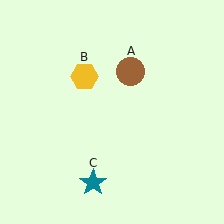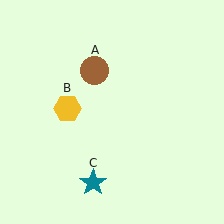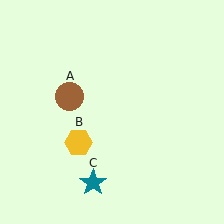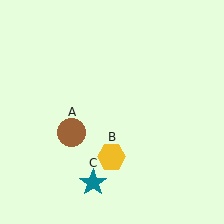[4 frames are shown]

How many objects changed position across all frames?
2 objects changed position: brown circle (object A), yellow hexagon (object B).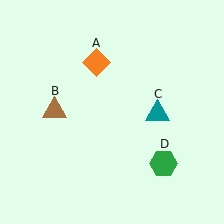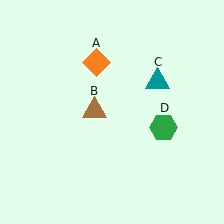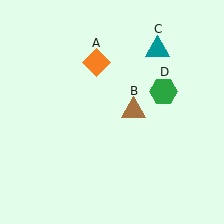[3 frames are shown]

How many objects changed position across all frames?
3 objects changed position: brown triangle (object B), teal triangle (object C), green hexagon (object D).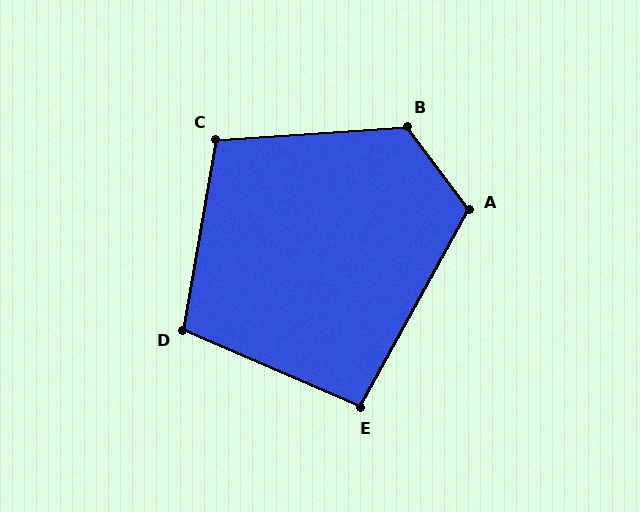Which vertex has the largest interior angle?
B, at approximately 123 degrees.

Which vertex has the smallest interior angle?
E, at approximately 96 degrees.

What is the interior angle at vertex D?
Approximately 104 degrees (obtuse).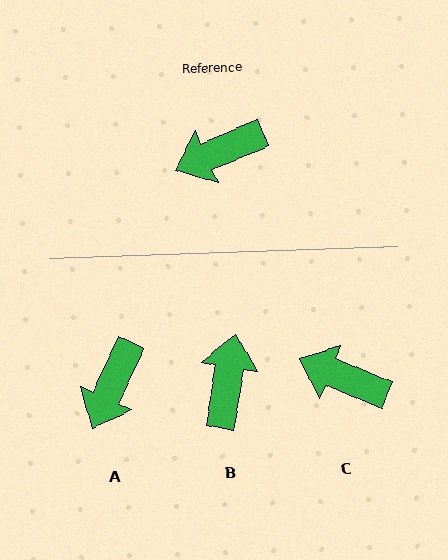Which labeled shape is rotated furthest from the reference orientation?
B, about 122 degrees away.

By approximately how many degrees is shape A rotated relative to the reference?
Approximately 43 degrees counter-clockwise.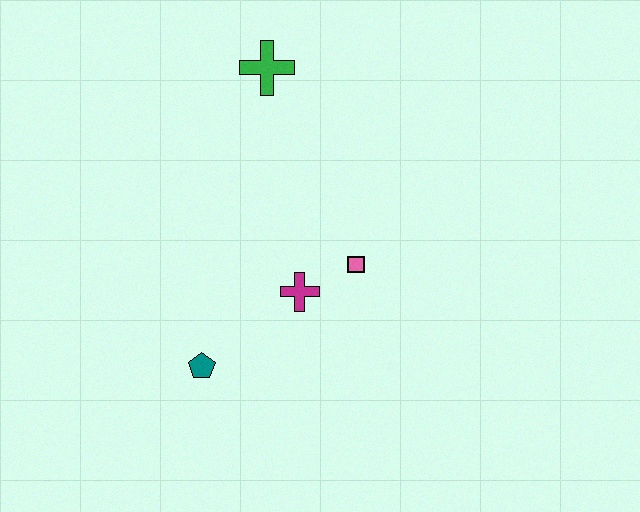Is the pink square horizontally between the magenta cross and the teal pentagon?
No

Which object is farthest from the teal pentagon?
The green cross is farthest from the teal pentagon.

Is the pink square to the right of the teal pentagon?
Yes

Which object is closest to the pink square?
The magenta cross is closest to the pink square.